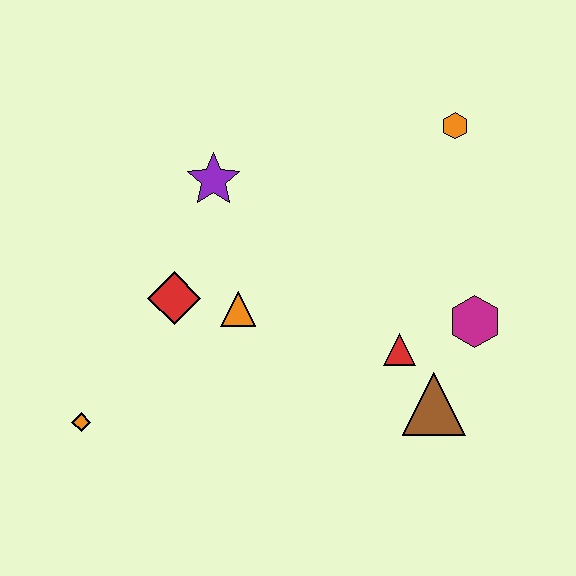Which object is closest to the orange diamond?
The red diamond is closest to the orange diamond.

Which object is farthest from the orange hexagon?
The orange diamond is farthest from the orange hexagon.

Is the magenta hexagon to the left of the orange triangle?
No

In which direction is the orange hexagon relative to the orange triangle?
The orange hexagon is to the right of the orange triangle.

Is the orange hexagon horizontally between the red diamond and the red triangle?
No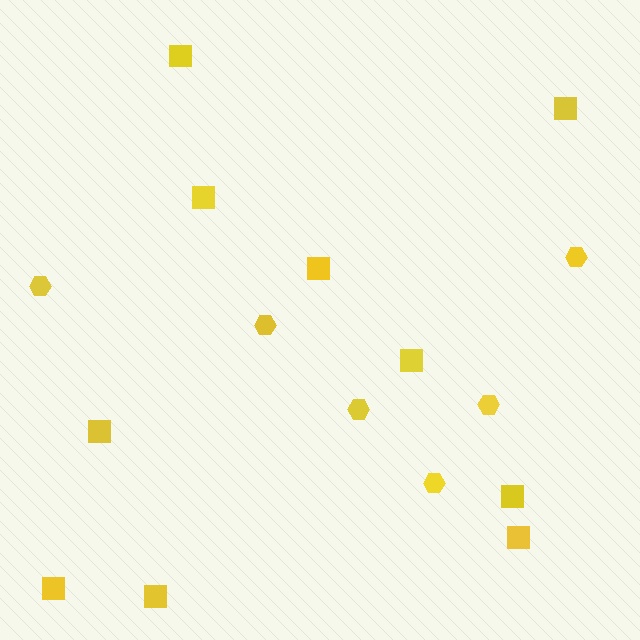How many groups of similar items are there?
There are 2 groups: one group of squares (10) and one group of hexagons (6).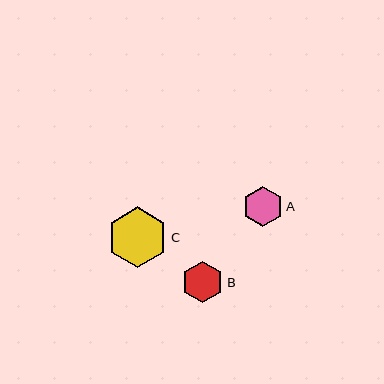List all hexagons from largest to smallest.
From largest to smallest: C, B, A.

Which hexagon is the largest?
Hexagon C is the largest with a size of approximately 61 pixels.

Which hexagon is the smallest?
Hexagon A is the smallest with a size of approximately 40 pixels.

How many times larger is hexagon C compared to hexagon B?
Hexagon C is approximately 1.5 times the size of hexagon B.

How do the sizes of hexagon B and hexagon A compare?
Hexagon B and hexagon A are approximately the same size.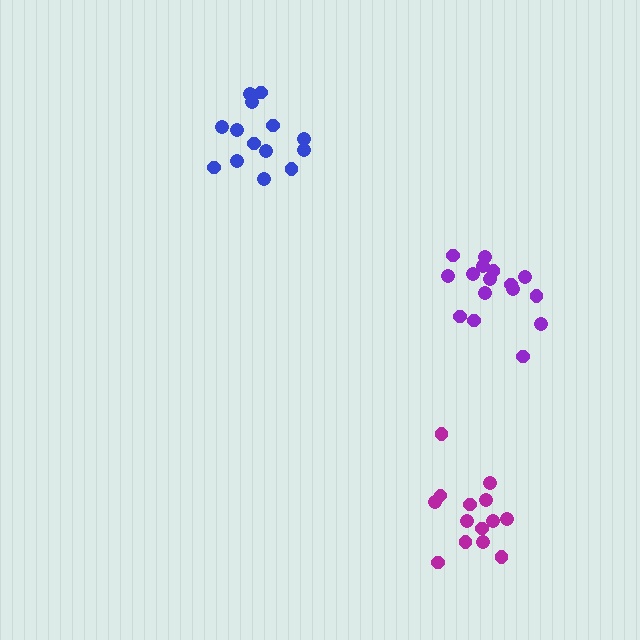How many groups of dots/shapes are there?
There are 3 groups.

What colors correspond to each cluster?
The clusters are colored: blue, purple, magenta.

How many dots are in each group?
Group 1: 14 dots, Group 2: 16 dots, Group 3: 14 dots (44 total).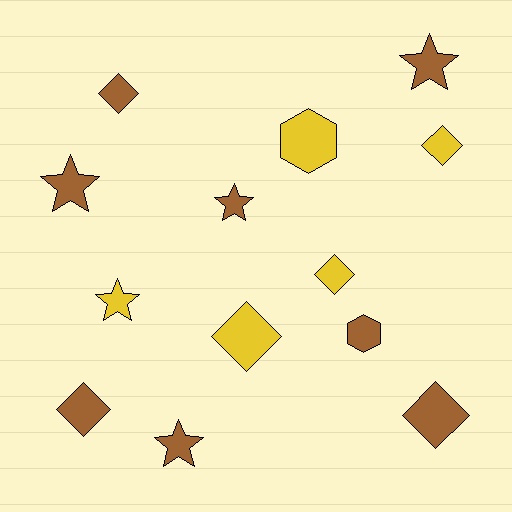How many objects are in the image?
There are 13 objects.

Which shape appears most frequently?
Diamond, with 6 objects.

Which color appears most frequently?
Brown, with 8 objects.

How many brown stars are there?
There are 4 brown stars.